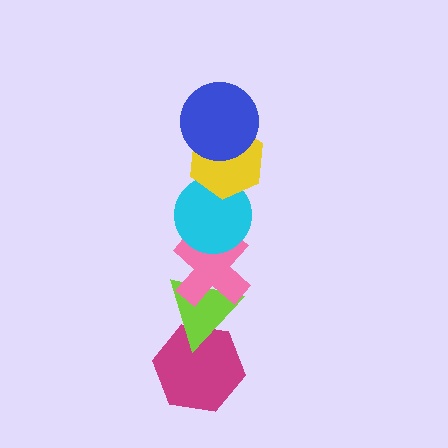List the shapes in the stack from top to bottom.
From top to bottom: the blue circle, the yellow hexagon, the cyan circle, the pink cross, the lime triangle, the magenta hexagon.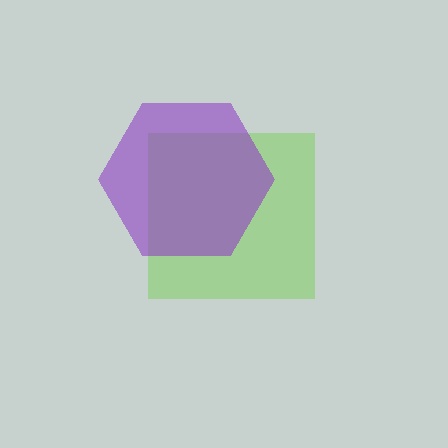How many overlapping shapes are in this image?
There are 2 overlapping shapes in the image.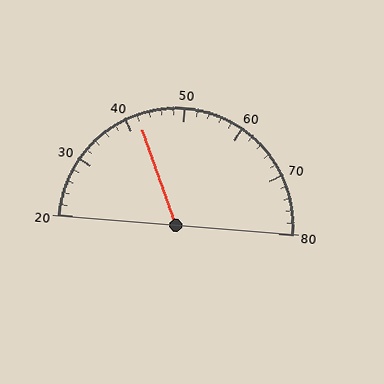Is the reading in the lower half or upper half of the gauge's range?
The reading is in the lower half of the range (20 to 80).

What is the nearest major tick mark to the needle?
The nearest major tick mark is 40.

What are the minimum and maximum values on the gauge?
The gauge ranges from 20 to 80.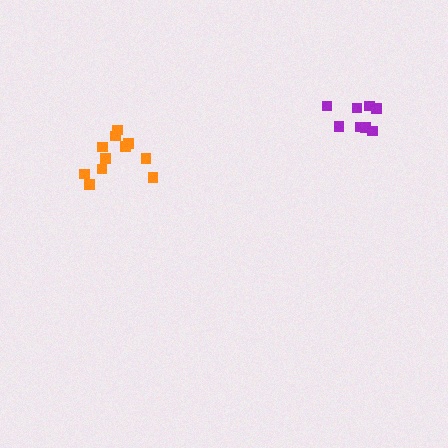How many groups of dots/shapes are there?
There are 2 groups.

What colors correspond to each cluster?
The clusters are colored: purple, orange.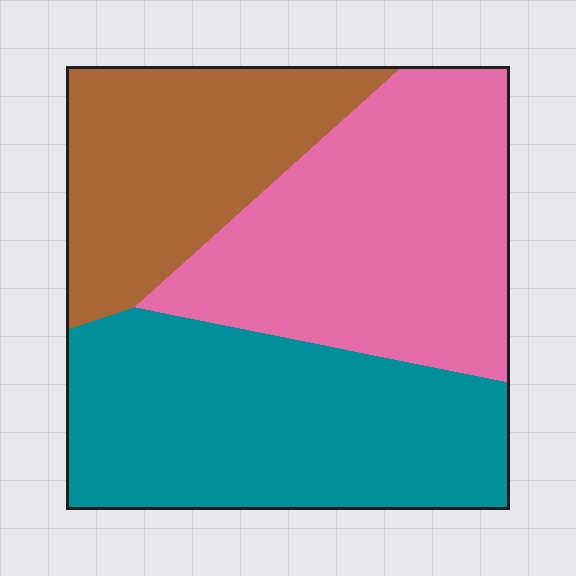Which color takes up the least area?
Brown, at roughly 25%.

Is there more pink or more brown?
Pink.